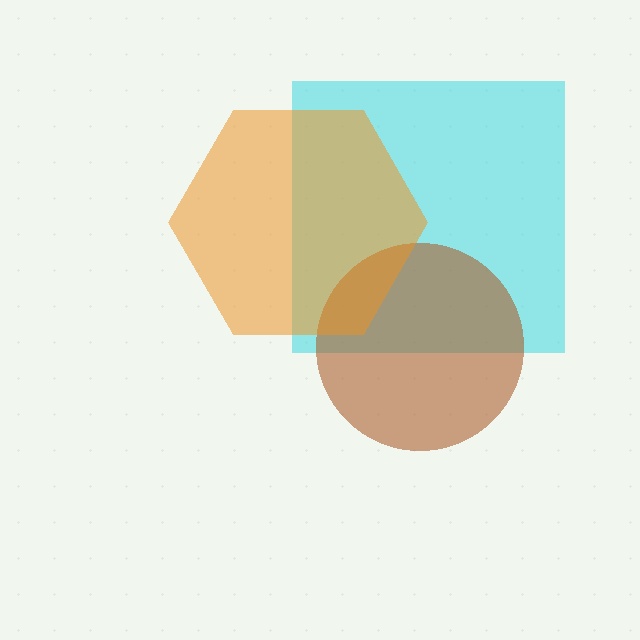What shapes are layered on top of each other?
The layered shapes are: a cyan square, a brown circle, an orange hexagon.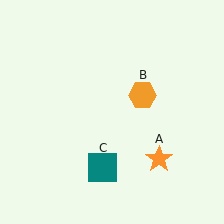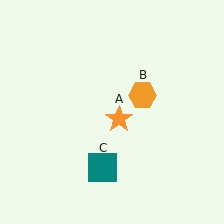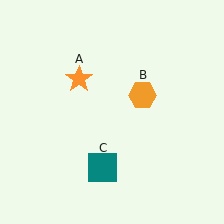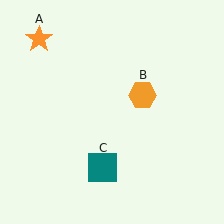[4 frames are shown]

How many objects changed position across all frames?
1 object changed position: orange star (object A).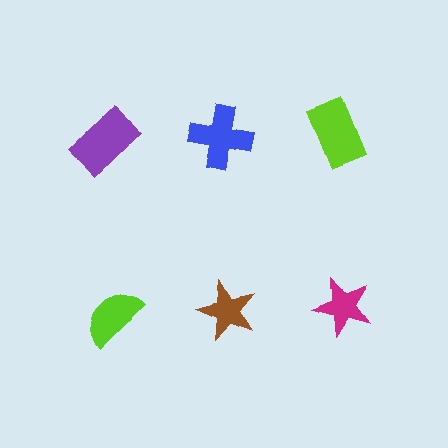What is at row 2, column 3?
A magenta star.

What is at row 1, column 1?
A purple rectangle.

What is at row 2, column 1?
A lime semicircle.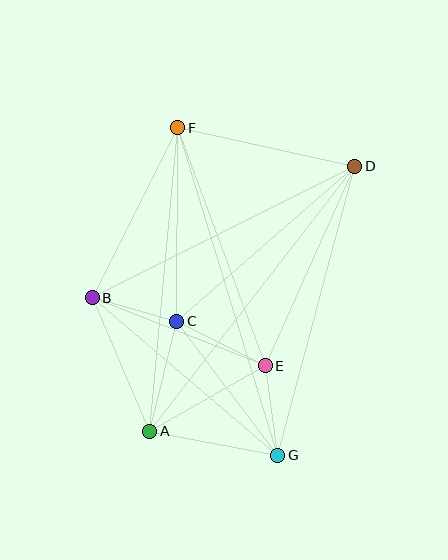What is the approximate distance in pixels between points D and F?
The distance between D and F is approximately 181 pixels.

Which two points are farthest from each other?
Points F and G are farthest from each other.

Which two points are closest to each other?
Points B and C are closest to each other.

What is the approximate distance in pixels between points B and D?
The distance between B and D is approximately 293 pixels.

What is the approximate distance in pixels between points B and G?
The distance between B and G is approximately 243 pixels.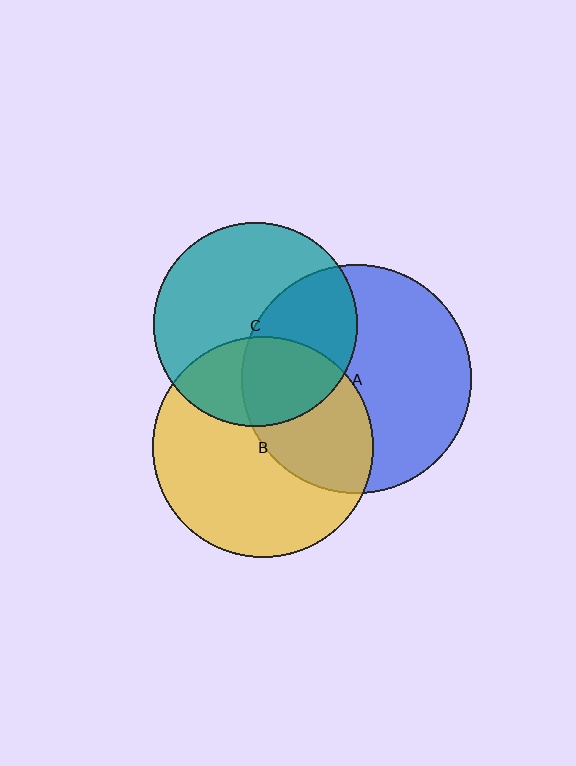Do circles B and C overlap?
Yes.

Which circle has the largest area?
Circle A (blue).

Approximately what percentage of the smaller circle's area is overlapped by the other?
Approximately 35%.